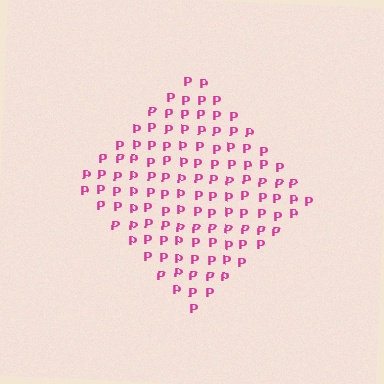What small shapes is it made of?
It is made of small letter P's.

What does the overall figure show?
The overall figure shows a diamond.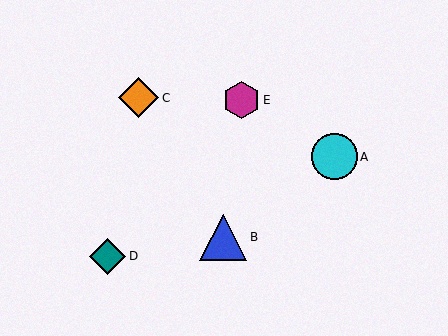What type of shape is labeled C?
Shape C is an orange diamond.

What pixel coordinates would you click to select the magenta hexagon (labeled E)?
Click at (242, 100) to select the magenta hexagon E.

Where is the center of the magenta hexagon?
The center of the magenta hexagon is at (242, 100).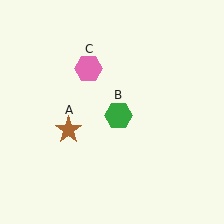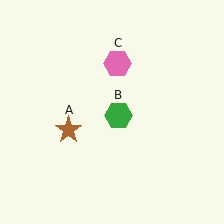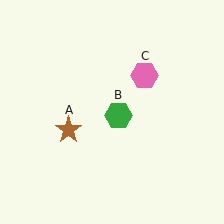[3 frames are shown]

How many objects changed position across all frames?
1 object changed position: pink hexagon (object C).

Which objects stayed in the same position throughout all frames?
Brown star (object A) and green hexagon (object B) remained stationary.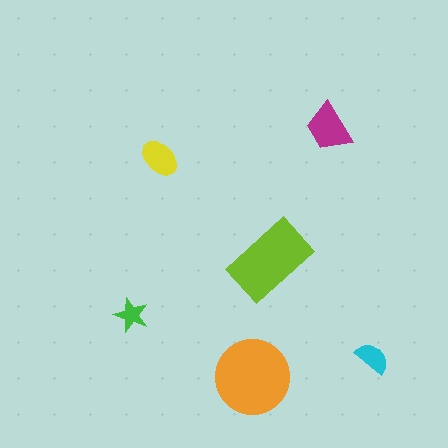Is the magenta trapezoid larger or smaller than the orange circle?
Smaller.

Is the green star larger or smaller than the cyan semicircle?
Smaller.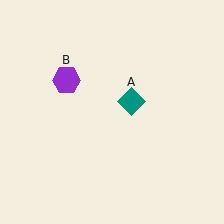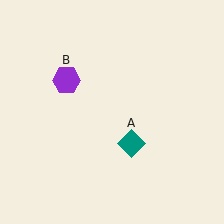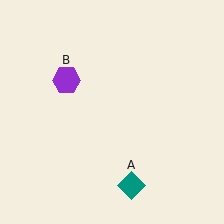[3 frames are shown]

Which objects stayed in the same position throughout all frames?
Purple hexagon (object B) remained stationary.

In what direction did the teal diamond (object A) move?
The teal diamond (object A) moved down.